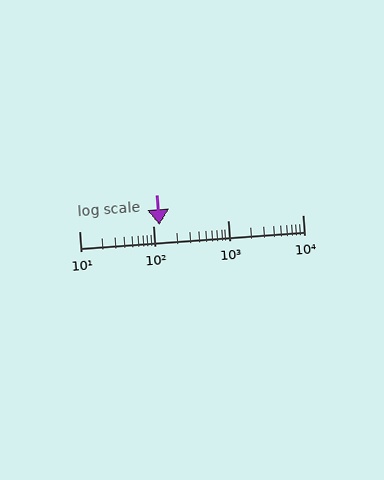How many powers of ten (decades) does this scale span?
The scale spans 3 decades, from 10 to 10000.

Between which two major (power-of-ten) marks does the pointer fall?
The pointer is between 100 and 1000.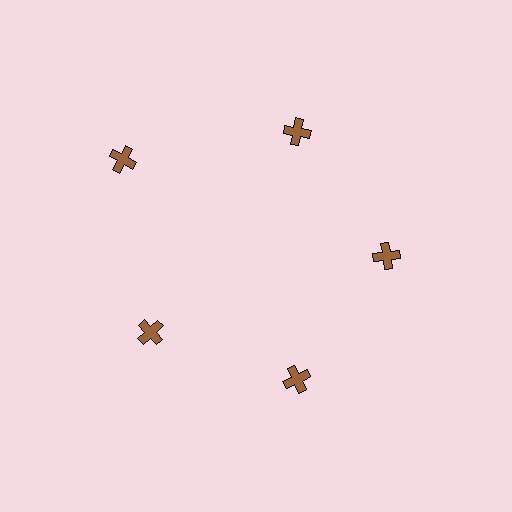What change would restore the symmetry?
The symmetry would be restored by moving it inward, back onto the ring so that all 5 crosses sit at equal angles and equal distance from the center.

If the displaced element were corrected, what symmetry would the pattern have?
It would have 5-fold rotational symmetry — the pattern would map onto itself every 72 degrees.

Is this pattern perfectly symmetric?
No. The 5 brown crosses are arranged in a ring, but one element near the 10 o'clock position is pushed outward from the center, breaking the 5-fold rotational symmetry.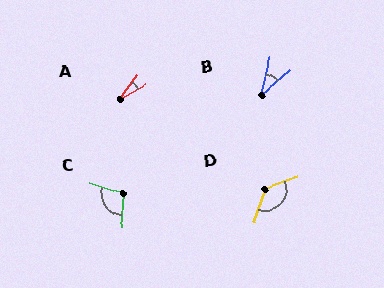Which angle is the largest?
D, at approximately 127 degrees.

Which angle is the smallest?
A, at approximately 24 degrees.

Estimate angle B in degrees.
Approximately 37 degrees.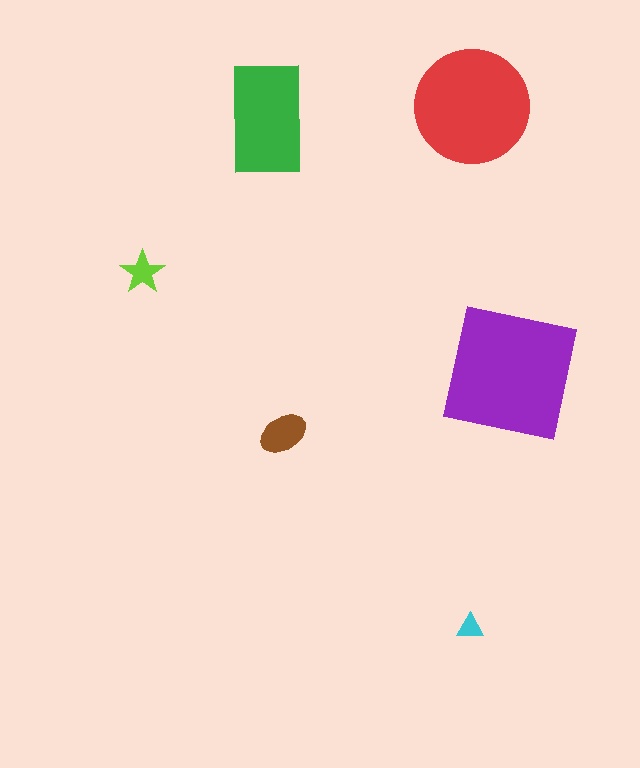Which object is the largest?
The purple square.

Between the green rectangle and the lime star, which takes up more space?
The green rectangle.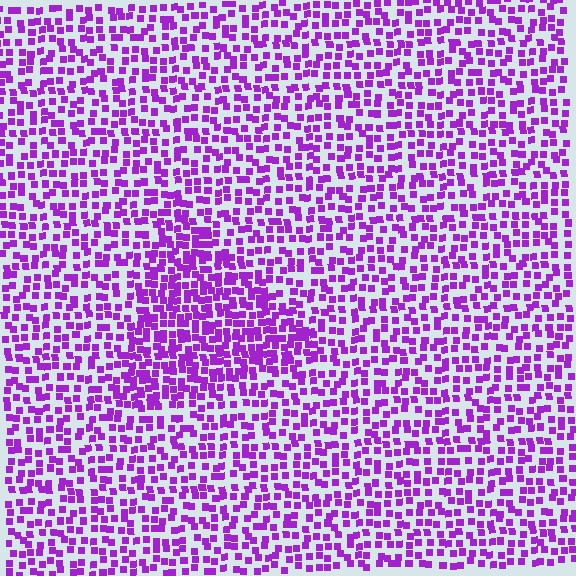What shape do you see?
I see a triangle.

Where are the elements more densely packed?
The elements are more densely packed inside the triangle boundary.